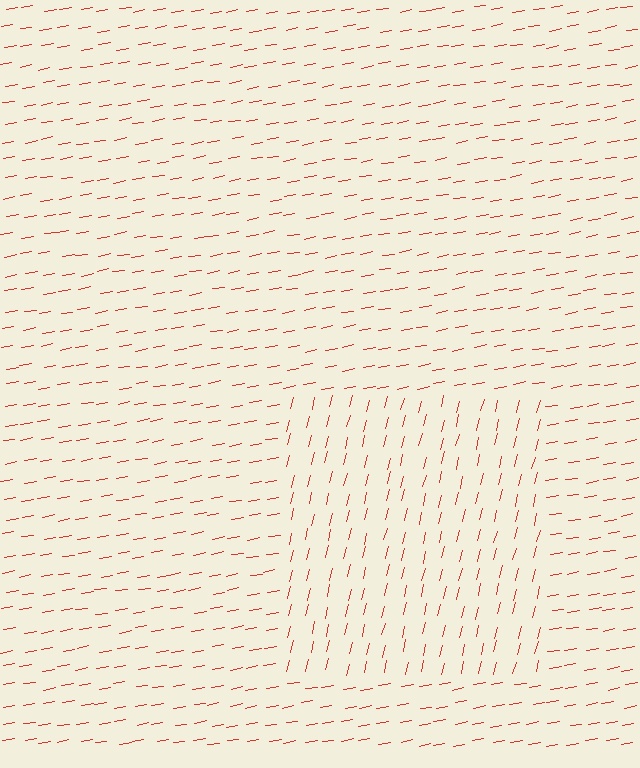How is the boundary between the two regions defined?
The boundary is defined purely by a change in line orientation (approximately 66 degrees difference). All lines are the same color and thickness.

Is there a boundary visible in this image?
Yes, there is a texture boundary formed by a change in line orientation.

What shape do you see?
I see a rectangle.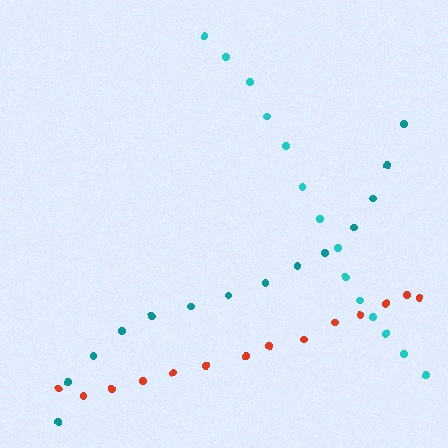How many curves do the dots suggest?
There are 3 distinct paths.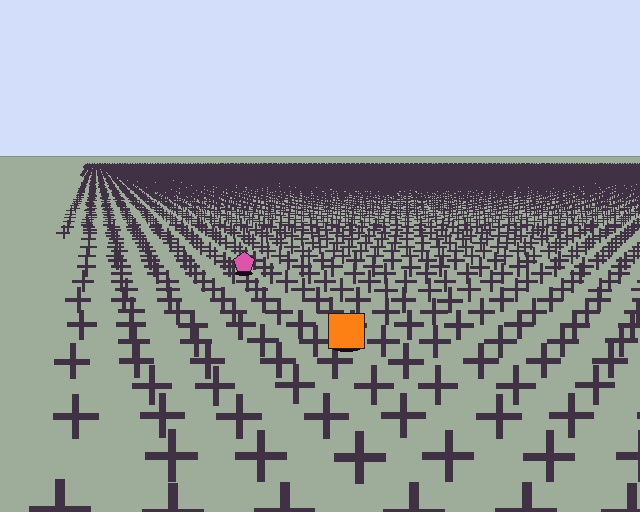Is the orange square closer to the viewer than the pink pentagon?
Yes. The orange square is closer — you can tell from the texture gradient: the ground texture is coarser near it.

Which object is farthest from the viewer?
The pink pentagon is farthest from the viewer. It appears smaller and the ground texture around it is denser.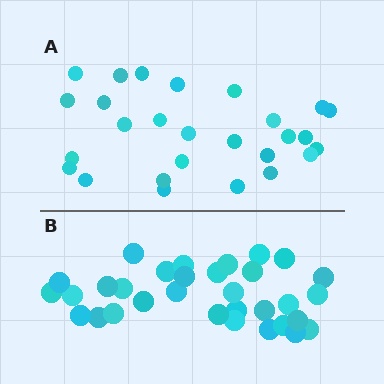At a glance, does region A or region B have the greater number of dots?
Region B (the bottom region) has more dots.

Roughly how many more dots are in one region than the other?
Region B has about 5 more dots than region A.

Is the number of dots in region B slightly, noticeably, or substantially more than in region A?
Region B has only slightly more — the two regions are fairly close. The ratio is roughly 1.2 to 1.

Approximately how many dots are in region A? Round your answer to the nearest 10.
About 30 dots. (The exact count is 27, which rounds to 30.)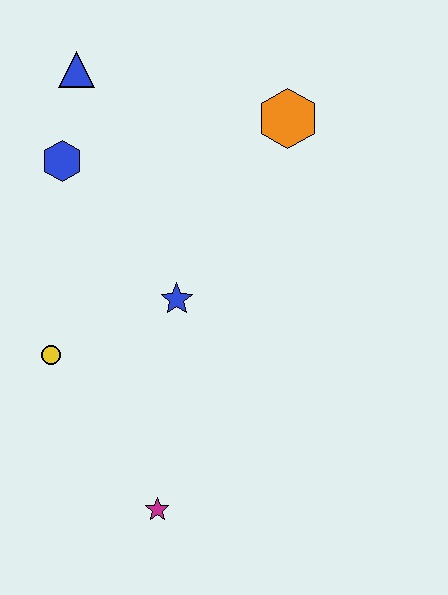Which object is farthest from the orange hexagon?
The magenta star is farthest from the orange hexagon.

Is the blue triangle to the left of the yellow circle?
No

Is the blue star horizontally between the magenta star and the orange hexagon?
Yes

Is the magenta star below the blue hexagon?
Yes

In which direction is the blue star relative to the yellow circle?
The blue star is to the right of the yellow circle.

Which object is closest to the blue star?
The yellow circle is closest to the blue star.